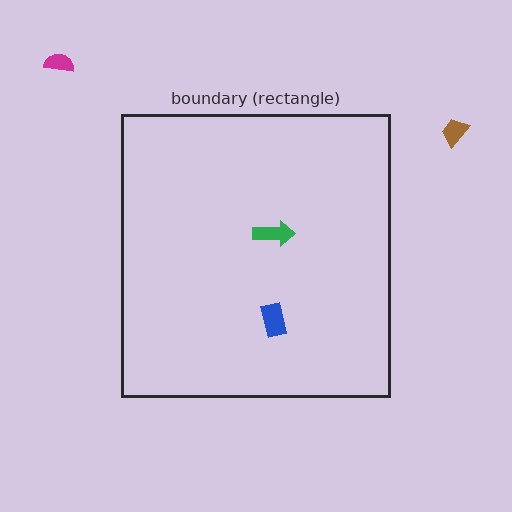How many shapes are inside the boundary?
2 inside, 2 outside.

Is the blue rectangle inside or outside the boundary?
Inside.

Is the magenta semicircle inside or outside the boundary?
Outside.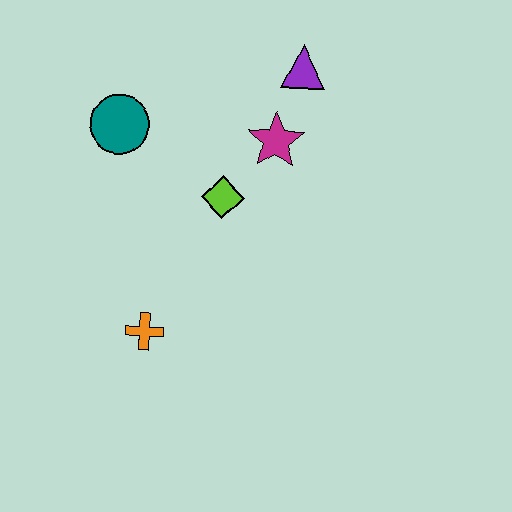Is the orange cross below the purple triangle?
Yes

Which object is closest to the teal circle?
The lime diamond is closest to the teal circle.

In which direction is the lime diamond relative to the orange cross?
The lime diamond is above the orange cross.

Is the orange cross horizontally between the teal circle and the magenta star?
Yes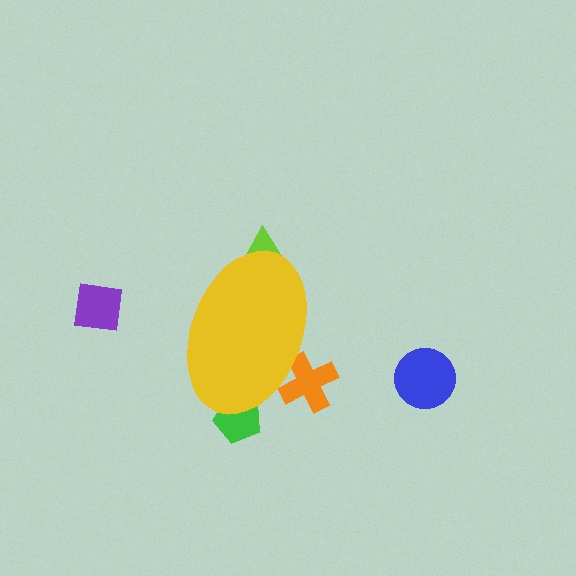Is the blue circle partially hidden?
No, the blue circle is fully visible.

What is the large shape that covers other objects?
A yellow ellipse.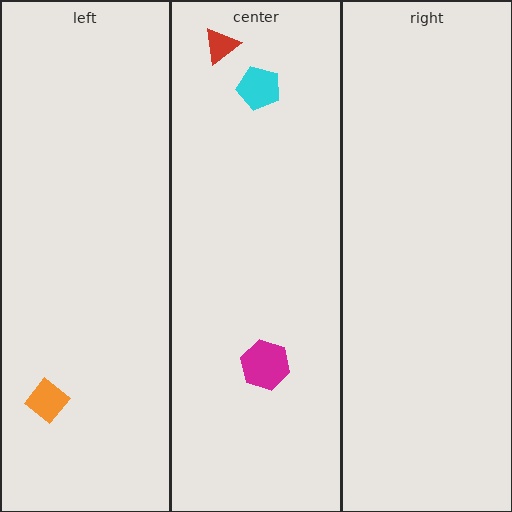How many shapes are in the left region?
1.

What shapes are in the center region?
The magenta hexagon, the red triangle, the cyan pentagon.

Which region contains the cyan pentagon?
The center region.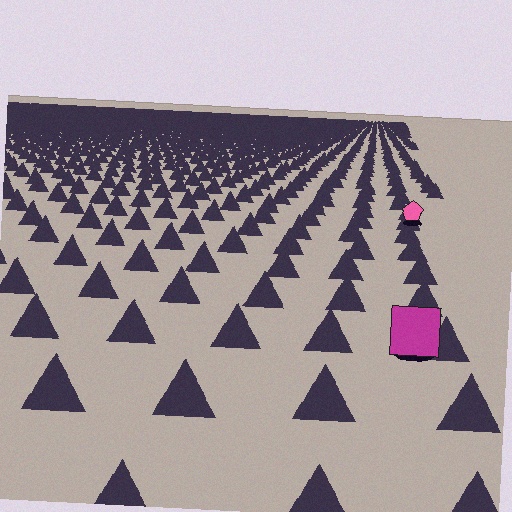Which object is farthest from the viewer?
The pink pentagon is farthest from the viewer. It appears smaller and the ground texture around it is denser.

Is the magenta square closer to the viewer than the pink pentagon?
Yes. The magenta square is closer — you can tell from the texture gradient: the ground texture is coarser near it.